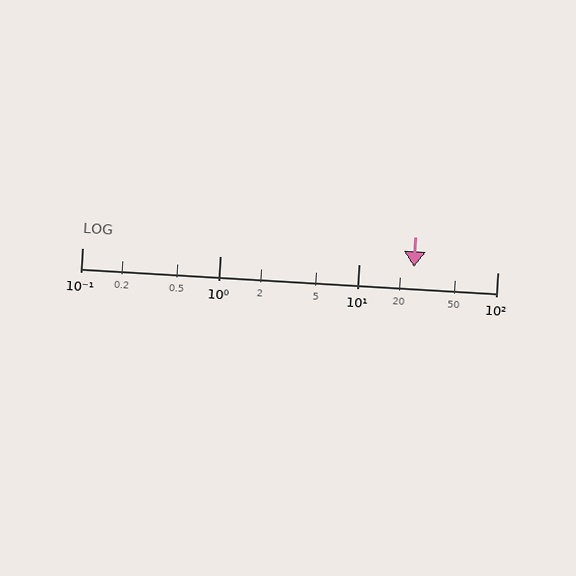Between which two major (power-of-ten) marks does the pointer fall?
The pointer is between 10 and 100.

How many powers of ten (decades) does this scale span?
The scale spans 3 decades, from 0.1 to 100.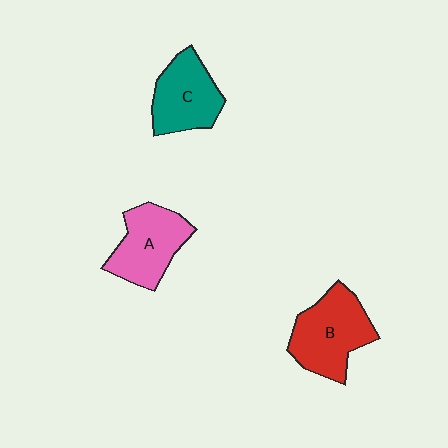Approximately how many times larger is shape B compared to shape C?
Approximately 1.2 times.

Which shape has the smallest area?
Shape C (teal).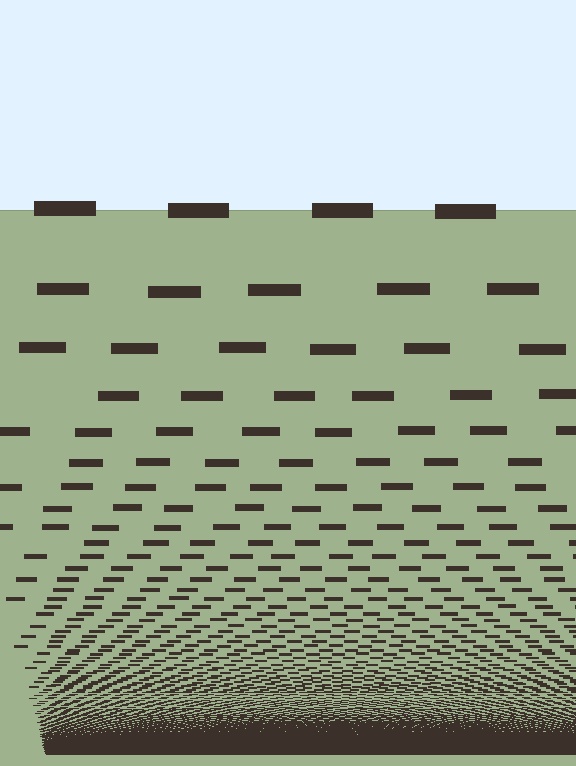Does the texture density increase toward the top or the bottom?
Density increases toward the bottom.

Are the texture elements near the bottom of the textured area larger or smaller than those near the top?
Smaller. The gradient is inverted — elements near the bottom are smaller and denser.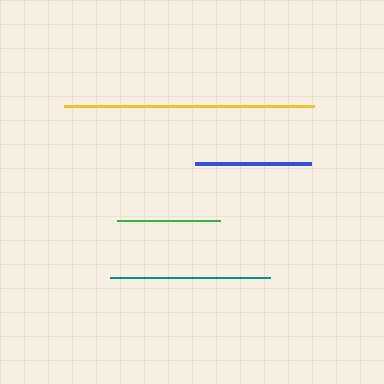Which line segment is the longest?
The yellow line is the longest at approximately 250 pixels.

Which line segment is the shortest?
The green line is the shortest at approximately 103 pixels.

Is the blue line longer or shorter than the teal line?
The teal line is longer than the blue line.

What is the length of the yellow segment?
The yellow segment is approximately 250 pixels long.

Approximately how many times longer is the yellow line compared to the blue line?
The yellow line is approximately 2.2 times the length of the blue line.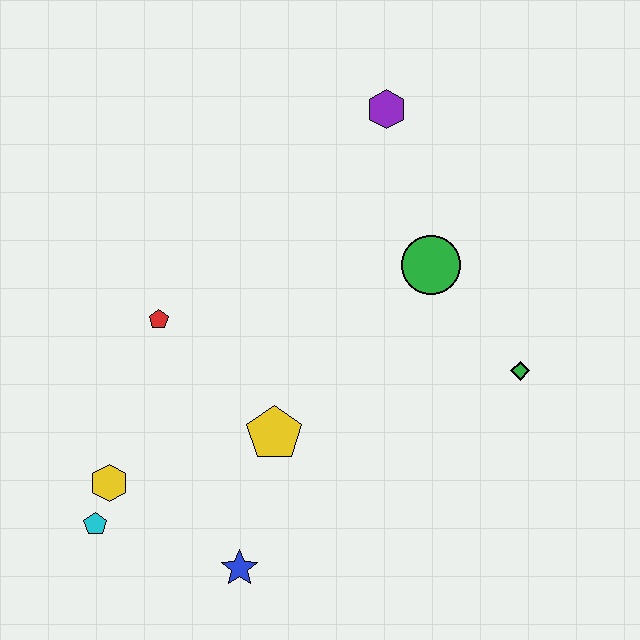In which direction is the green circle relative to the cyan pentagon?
The green circle is to the right of the cyan pentagon.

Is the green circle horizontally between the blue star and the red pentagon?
No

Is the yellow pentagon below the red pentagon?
Yes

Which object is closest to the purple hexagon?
The green circle is closest to the purple hexagon.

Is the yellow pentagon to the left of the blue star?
No